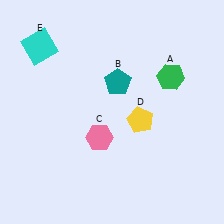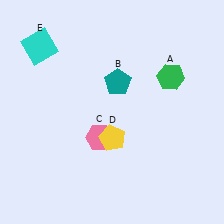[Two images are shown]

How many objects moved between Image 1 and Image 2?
1 object moved between the two images.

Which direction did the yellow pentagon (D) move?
The yellow pentagon (D) moved left.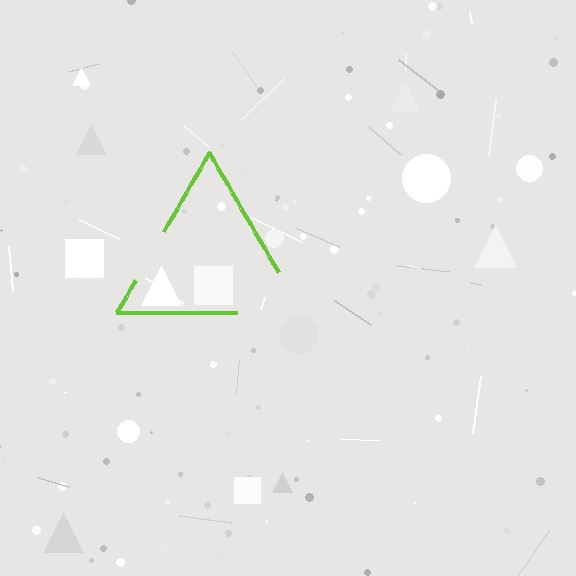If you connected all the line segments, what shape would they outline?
They would outline a triangle.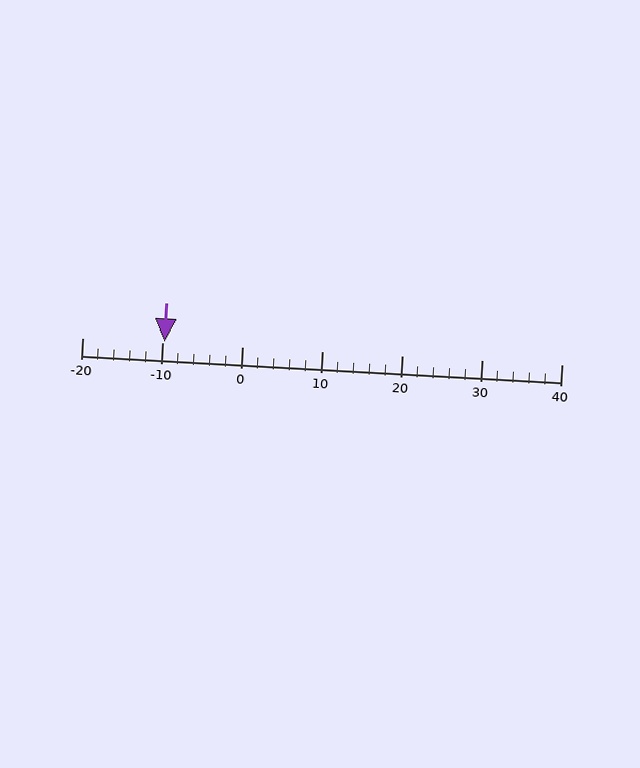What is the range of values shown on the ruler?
The ruler shows values from -20 to 40.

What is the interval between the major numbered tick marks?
The major tick marks are spaced 10 units apart.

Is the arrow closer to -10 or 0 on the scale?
The arrow is closer to -10.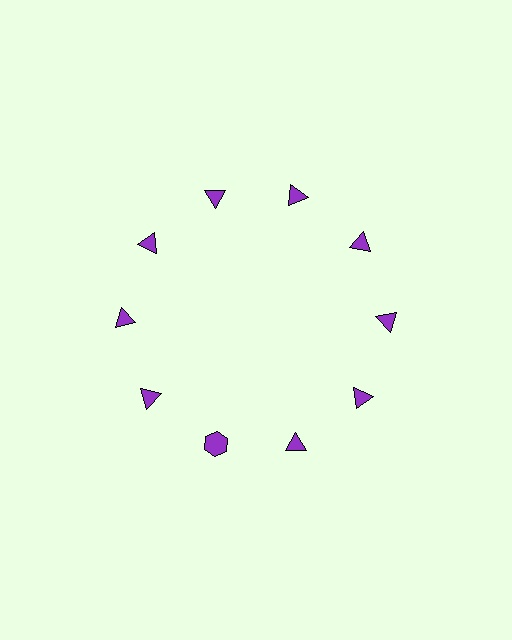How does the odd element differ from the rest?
It has a different shape: hexagon instead of triangle.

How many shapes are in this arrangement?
There are 10 shapes arranged in a ring pattern.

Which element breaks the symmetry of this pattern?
The purple hexagon at roughly the 7 o'clock position breaks the symmetry. All other shapes are purple triangles.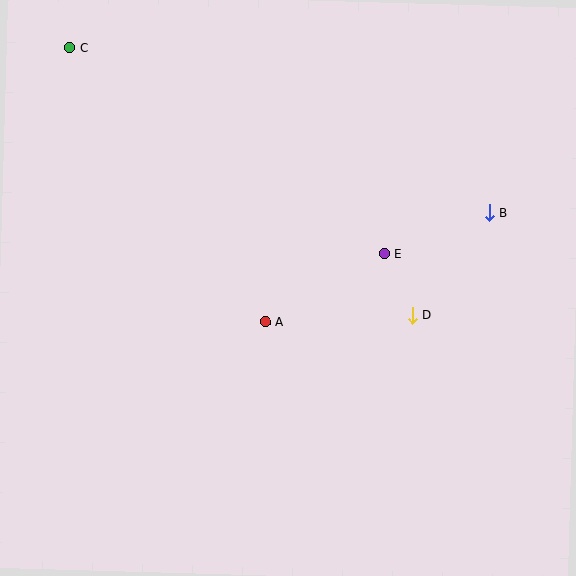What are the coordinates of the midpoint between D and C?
The midpoint between D and C is at (241, 181).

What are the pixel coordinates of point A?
Point A is at (265, 322).